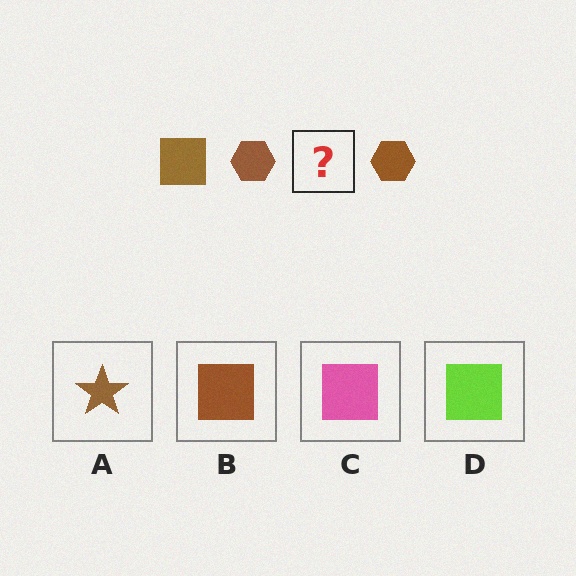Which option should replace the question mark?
Option B.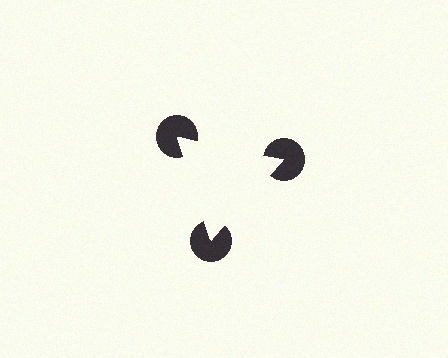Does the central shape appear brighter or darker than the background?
It typically appears slightly brighter than the background, even though no actual brightness change is drawn.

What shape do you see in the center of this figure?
An illusory triangle — its edges are inferred from the aligned wedge cuts in the pac-man discs, not physically drawn.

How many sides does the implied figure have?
3 sides.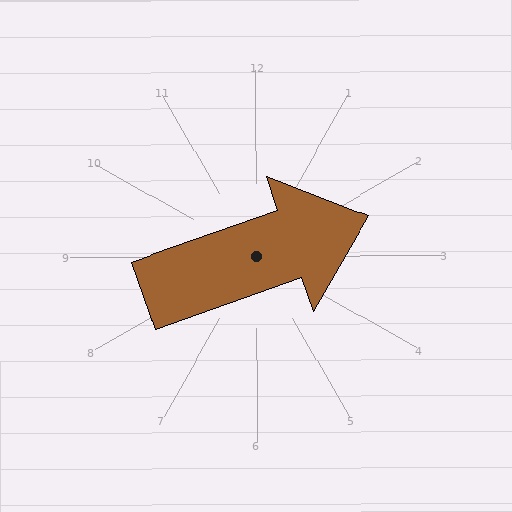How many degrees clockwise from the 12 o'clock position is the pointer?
Approximately 71 degrees.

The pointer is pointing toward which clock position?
Roughly 2 o'clock.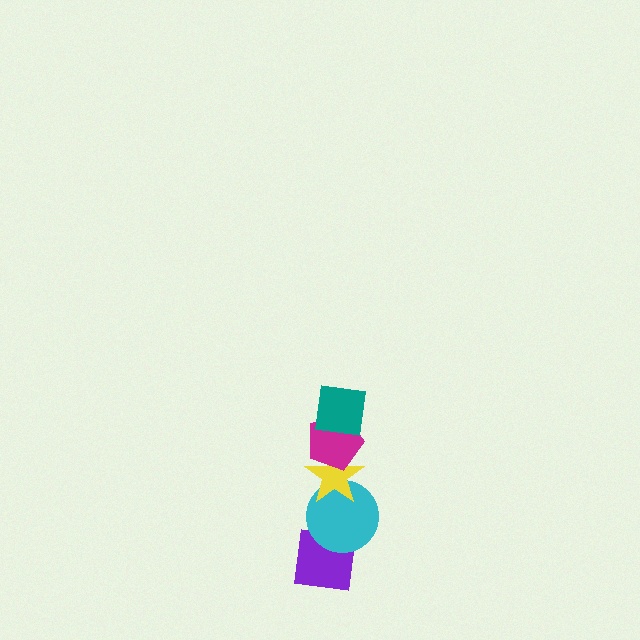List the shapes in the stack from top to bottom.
From top to bottom: the teal square, the magenta pentagon, the yellow star, the cyan circle, the purple square.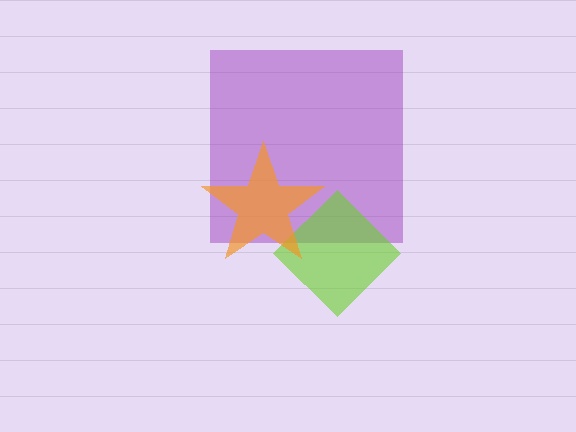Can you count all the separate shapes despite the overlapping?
Yes, there are 3 separate shapes.